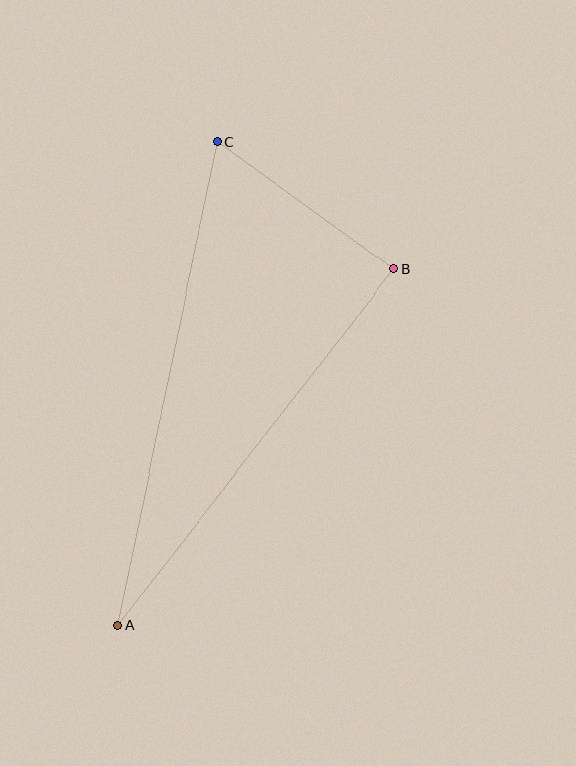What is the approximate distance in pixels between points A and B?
The distance between A and B is approximately 450 pixels.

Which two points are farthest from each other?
Points A and C are farthest from each other.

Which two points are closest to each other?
Points B and C are closest to each other.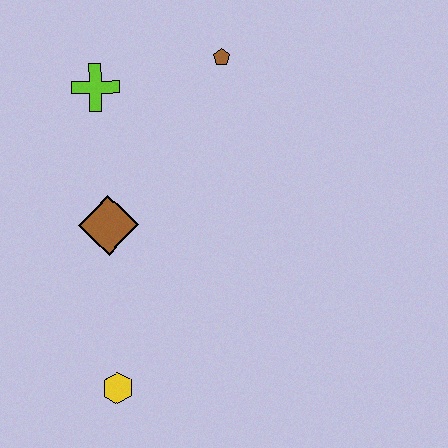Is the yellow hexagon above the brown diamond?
No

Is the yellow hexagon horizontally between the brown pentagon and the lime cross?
Yes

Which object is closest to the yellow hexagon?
The brown diamond is closest to the yellow hexagon.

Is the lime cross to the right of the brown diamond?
No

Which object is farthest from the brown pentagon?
The yellow hexagon is farthest from the brown pentagon.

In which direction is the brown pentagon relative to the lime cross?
The brown pentagon is to the right of the lime cross.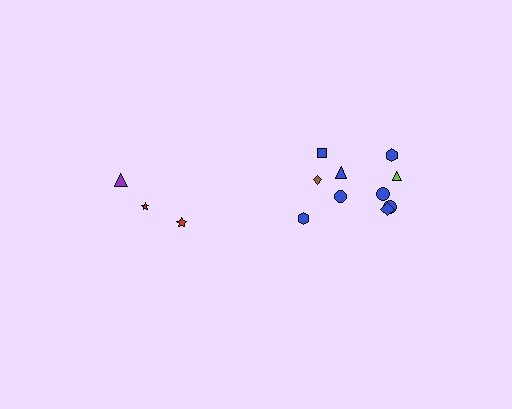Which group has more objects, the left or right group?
The right group.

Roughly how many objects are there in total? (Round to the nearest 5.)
Roughly 15 objects in total.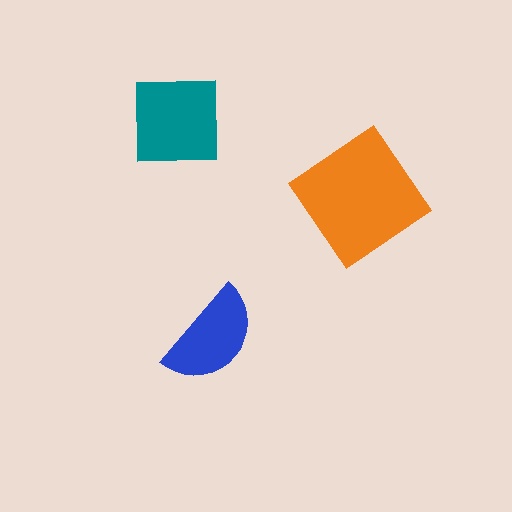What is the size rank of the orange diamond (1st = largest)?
1st.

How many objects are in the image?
There are 3 objects in the image.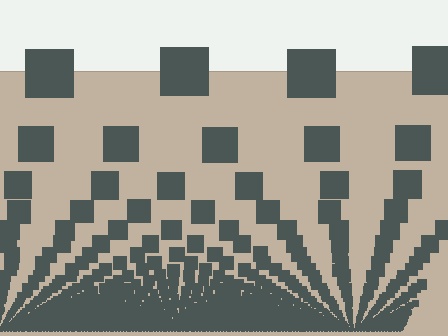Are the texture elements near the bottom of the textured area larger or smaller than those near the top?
Smaller. The gradient is inverted — elements near the bottom are smaller and denser.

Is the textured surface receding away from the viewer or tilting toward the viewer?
The surface appears to tilt toward the viewer. Texture elements get larger and sparser toward the top.